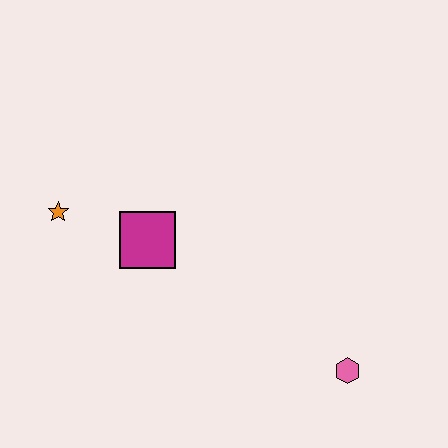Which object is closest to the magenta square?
The orange star is closest to the magenta square.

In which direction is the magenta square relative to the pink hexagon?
The magenta square is to the left of the pink hexagon.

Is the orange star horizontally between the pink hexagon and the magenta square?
No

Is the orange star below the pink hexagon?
No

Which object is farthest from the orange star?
The pink hexagon is farthest from the orange star.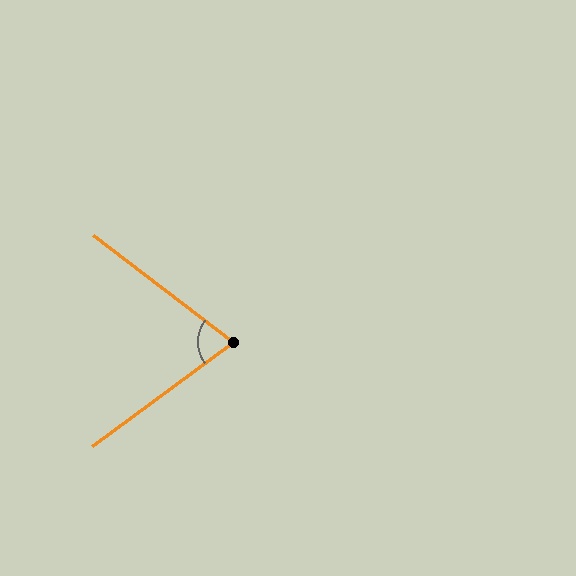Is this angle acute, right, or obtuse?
It is acute.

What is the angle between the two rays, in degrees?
Approximately 74 degrees.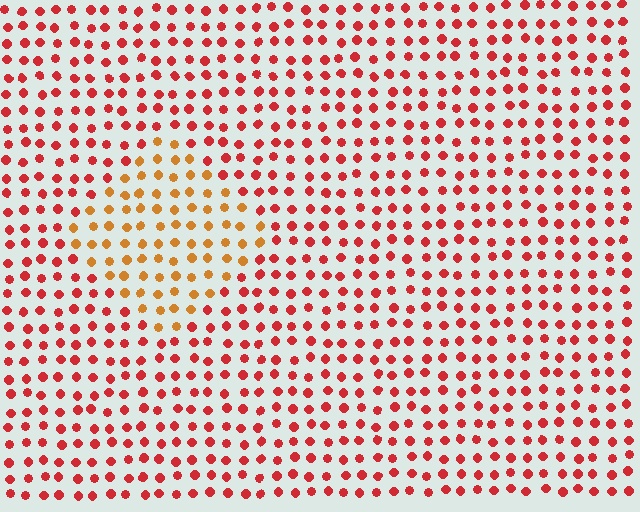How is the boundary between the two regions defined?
The boundary is defined purely by a slight shift in hue (about 36 degrees). Spacing, size, and orientation are identical on both sides.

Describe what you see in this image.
The image is filled with small red elements in a uniform arrangement. A diamond-shaped region is visible where the elements are tinted to a slightly different hue, forming a subtle color boundary.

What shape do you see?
I see a diamond.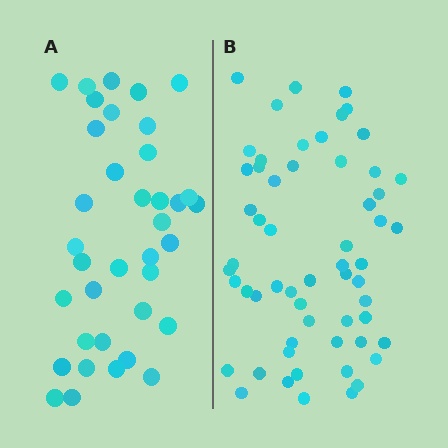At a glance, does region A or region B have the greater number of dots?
Region B (the right region) has more dots.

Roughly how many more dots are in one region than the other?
Region B has approximately 20 more dots than region A.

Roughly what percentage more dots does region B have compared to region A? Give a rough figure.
About 55% more.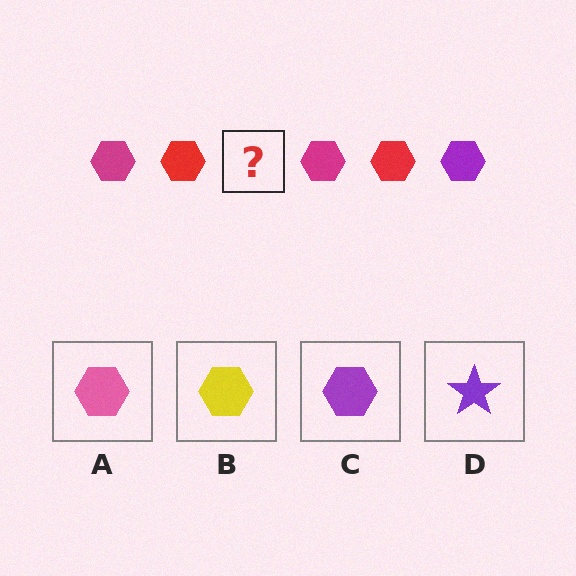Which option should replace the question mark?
Option C.